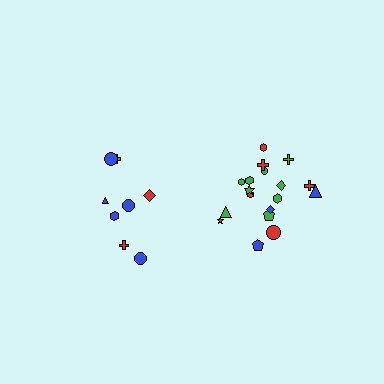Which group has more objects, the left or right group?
The right group.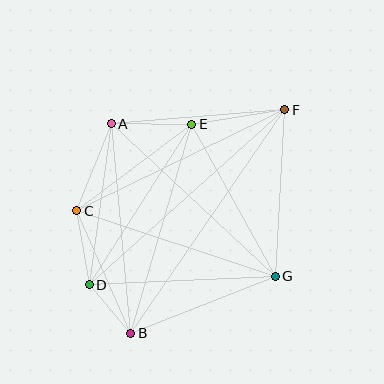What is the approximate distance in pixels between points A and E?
The distance between A and E is approximately 80 pixels.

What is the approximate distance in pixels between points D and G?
The distance between D and G is approximately 186 pixels.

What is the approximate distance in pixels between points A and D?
The distance between A and D is approximately 162 pixels.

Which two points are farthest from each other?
Points B and F are farthest from each other.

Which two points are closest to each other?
Points B and D are closest to each other.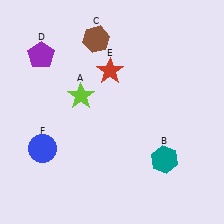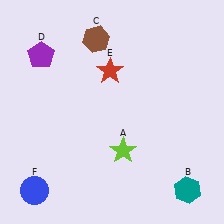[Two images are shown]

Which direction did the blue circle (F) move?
The blue circle (F) moved down.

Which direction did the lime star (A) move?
The lime star (A) moved down.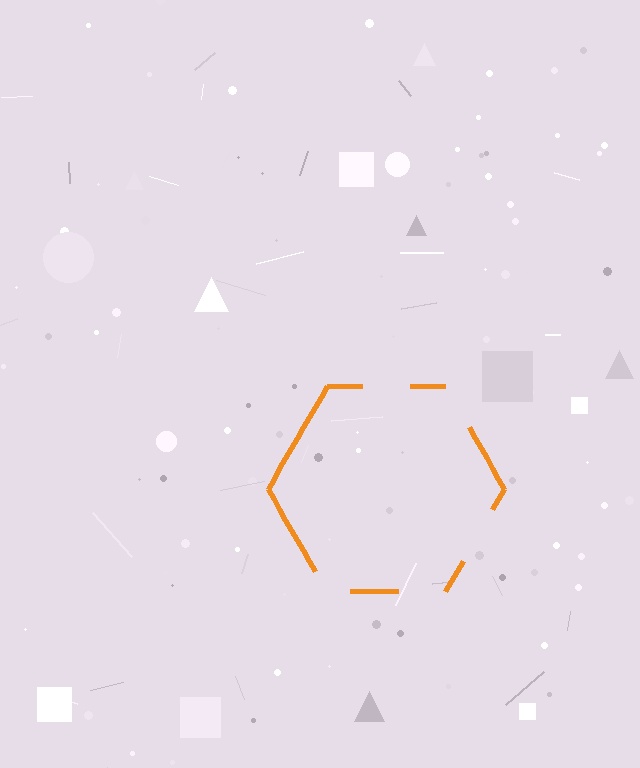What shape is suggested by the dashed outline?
The dashed outline suggests a hexagon.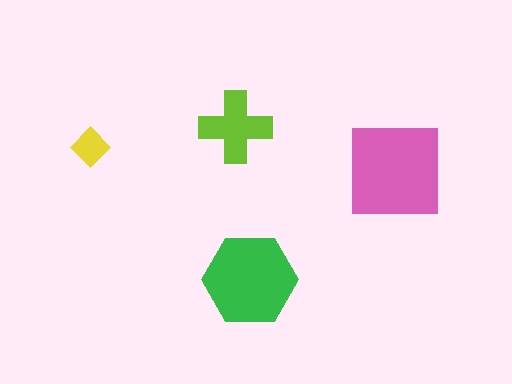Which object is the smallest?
The yellow diamond.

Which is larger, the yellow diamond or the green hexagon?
The green hexagon.